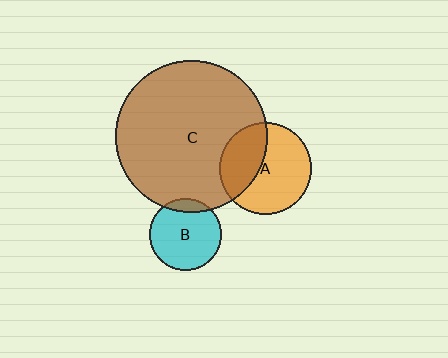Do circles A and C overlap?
Yes.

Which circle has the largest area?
Circle C (brown).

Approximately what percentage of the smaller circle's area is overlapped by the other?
Approximately 40%.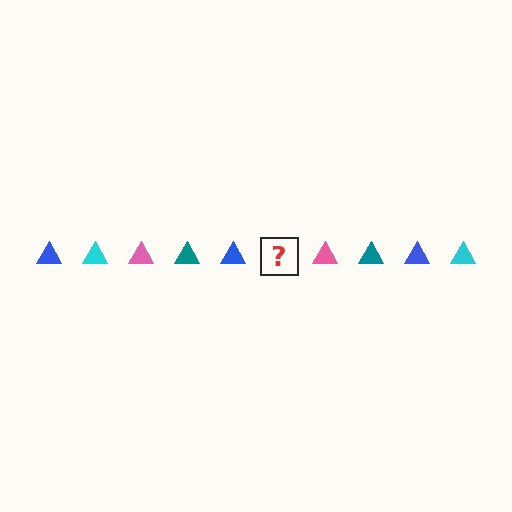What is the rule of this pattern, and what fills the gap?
The rule is that the pattern cycles through blue, cyan, pink, teal triangles. The gap should be filled with a cyan triangle.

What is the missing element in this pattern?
The missing element is a cyan triangle.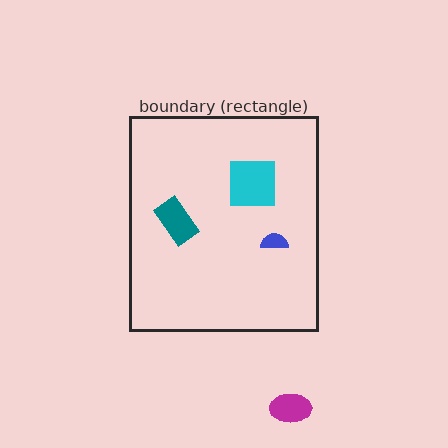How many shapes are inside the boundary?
3 inside, 1 outside.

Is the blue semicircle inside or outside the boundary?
Inside.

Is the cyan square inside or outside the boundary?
Inside.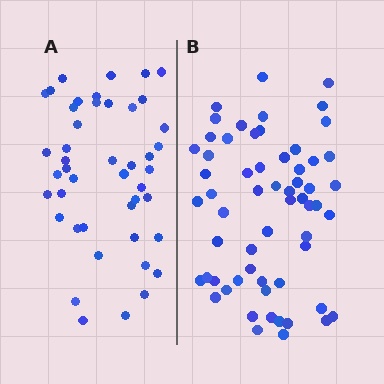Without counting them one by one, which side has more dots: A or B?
Region B (the right region) has more dots.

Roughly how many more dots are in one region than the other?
Region B has approximately 15 more dots than region A.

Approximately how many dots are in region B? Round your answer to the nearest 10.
About 60 dots.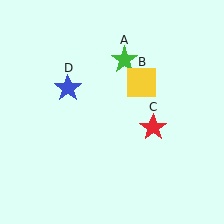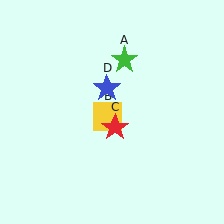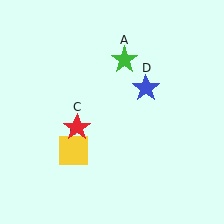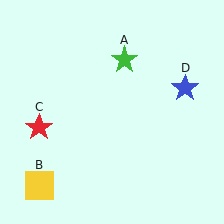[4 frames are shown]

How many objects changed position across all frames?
3 objects changed position: yellow square (object B), red star (object C), blue star (object D).